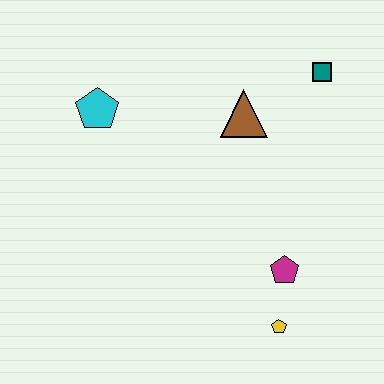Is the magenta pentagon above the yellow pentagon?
Yes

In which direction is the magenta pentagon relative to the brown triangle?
The magenta pentagon is below the brown triangle.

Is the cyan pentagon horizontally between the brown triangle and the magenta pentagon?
No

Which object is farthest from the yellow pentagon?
The cyan pentagon is farthest from the yellow pentagon.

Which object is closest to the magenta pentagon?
The yellow pentagon is closest to the magenta pentagon.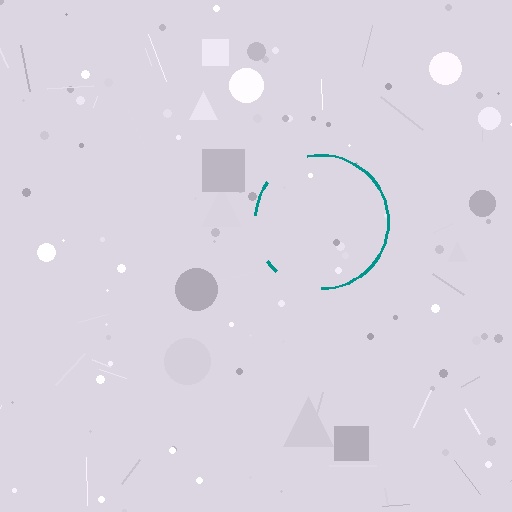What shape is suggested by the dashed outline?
The dashed outline suggests a circle.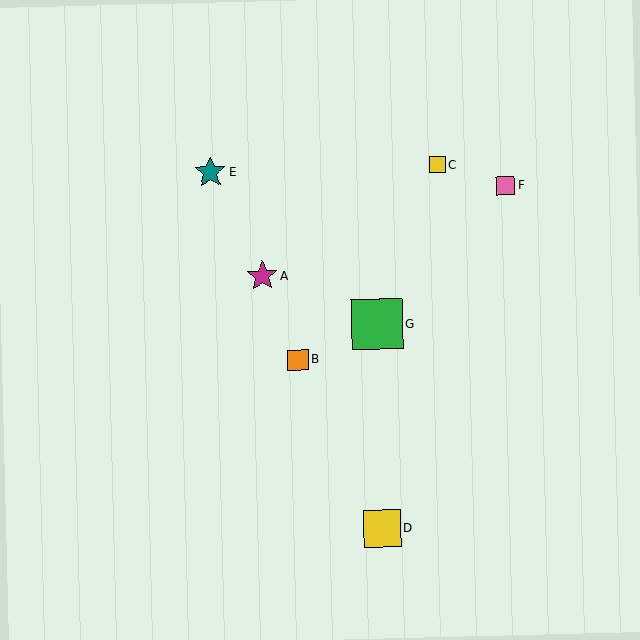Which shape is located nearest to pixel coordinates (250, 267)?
The magenta star (labeled A) at (262, 276) is nearest to that location.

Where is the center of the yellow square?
The center of the yellow square is at (437, 165).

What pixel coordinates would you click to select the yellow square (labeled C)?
Click at (437, 165) to select the yellow square C.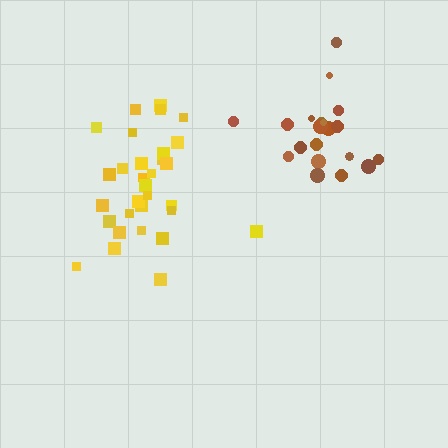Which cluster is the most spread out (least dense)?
Yellow.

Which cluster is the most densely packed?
Brown.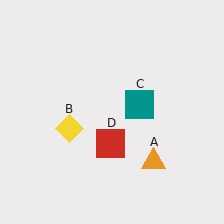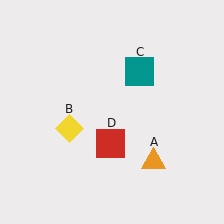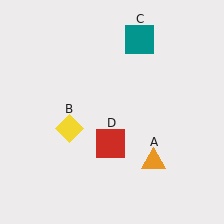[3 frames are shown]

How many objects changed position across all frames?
1 object changed position: teal square (object C).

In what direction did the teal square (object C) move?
The teal square (object C) moved up.